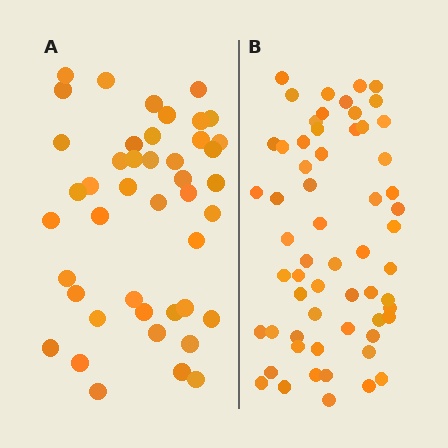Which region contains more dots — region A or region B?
Region B (the right region) has more dots.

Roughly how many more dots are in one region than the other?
Region B has approximately 15 more dots than region A.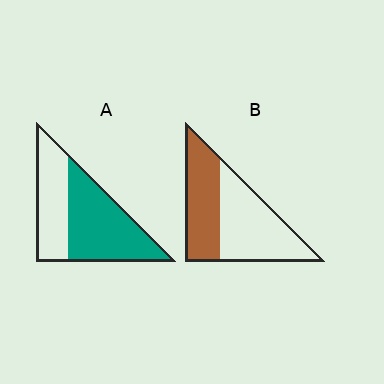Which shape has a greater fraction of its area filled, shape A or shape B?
Shape A.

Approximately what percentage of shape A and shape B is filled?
A is approximately 60% and B is approximately 45%.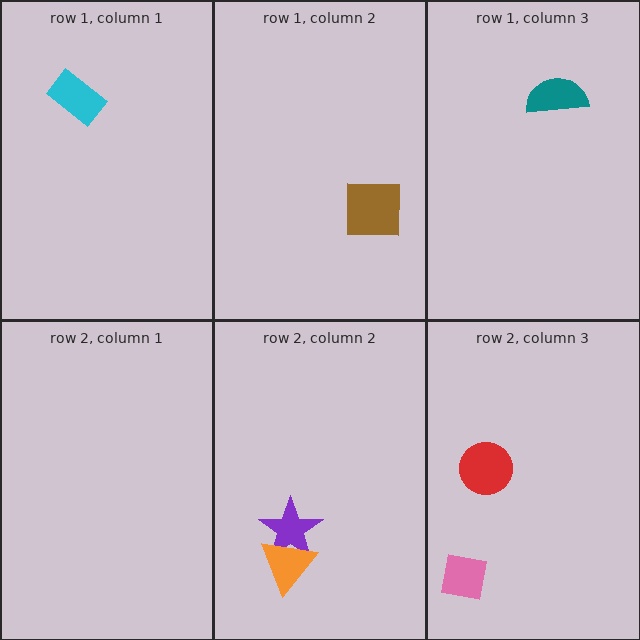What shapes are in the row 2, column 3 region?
The red circle, the pink square.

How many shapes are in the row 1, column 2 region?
1.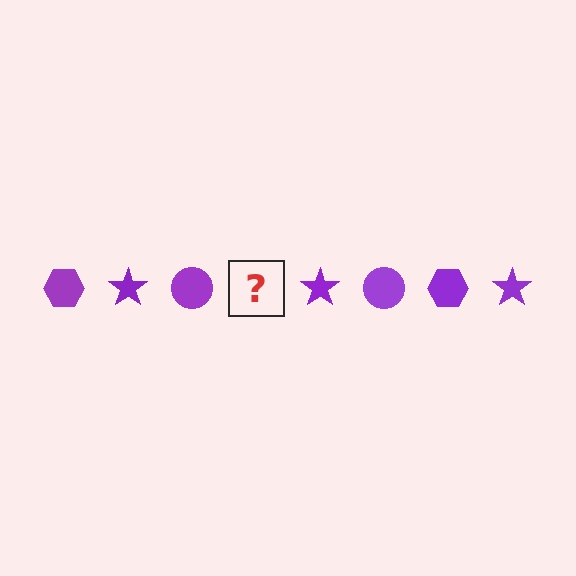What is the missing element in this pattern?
The missing element is a purple hexagon.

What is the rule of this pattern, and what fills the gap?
The rule is that the pattern cycles through hexagon, star, circle shapes in purple. The gap should be filled with a purple hexagon.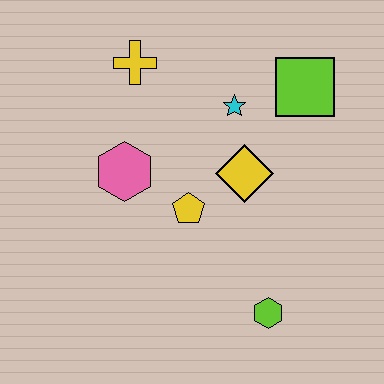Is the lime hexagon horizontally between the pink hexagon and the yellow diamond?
No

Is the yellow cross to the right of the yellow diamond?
No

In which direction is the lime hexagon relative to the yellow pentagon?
The lime hexagon is below the yellow pentagon.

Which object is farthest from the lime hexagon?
The yellow cross is farthest from the lime hexagon.